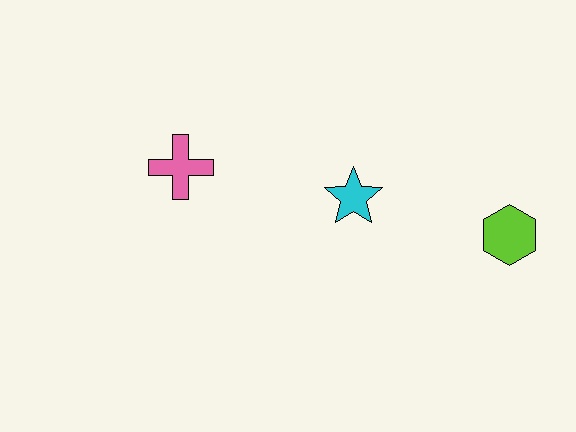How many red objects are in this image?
There are no red objects.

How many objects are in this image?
There are 3 objects.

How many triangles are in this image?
There are no triangles.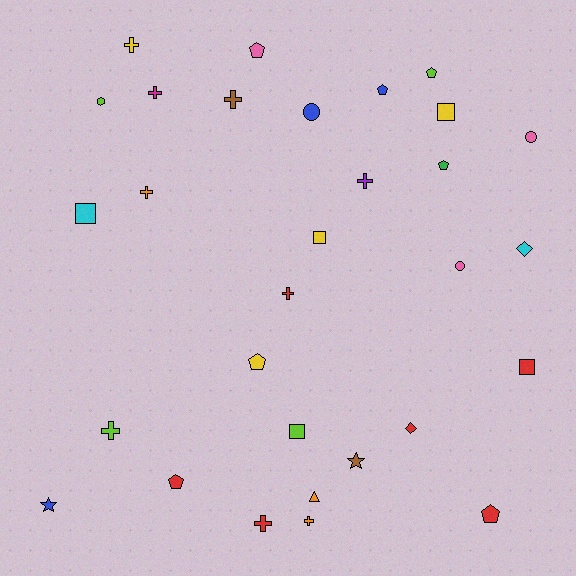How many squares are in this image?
There are 5 squares.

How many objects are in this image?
There are 30 objects.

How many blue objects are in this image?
There are 3 blue objects.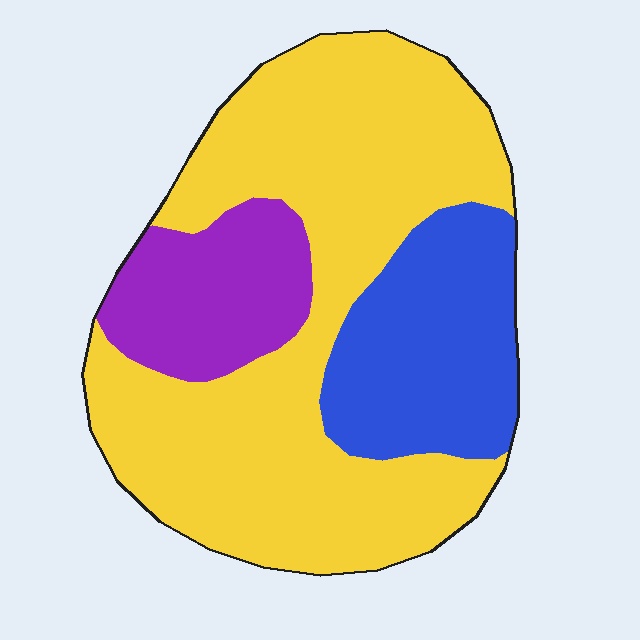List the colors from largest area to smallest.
From largest to smallest: yellow, blue, purple.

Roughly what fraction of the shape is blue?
Blue takes up about one fifth (1/5) of the shape.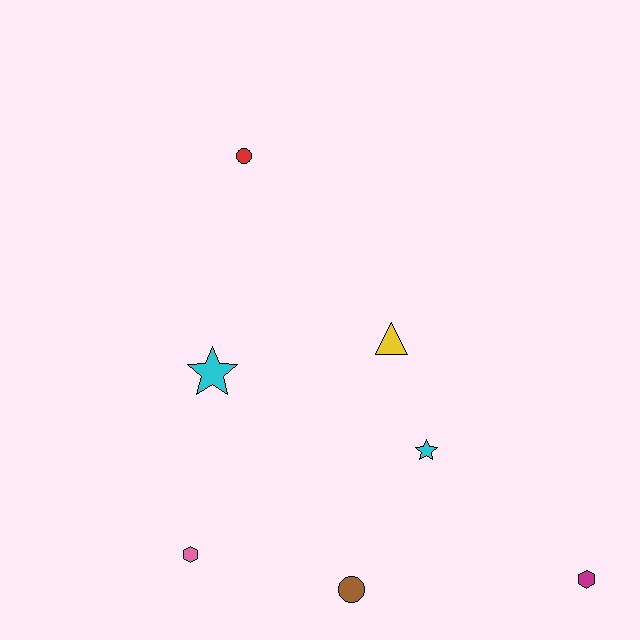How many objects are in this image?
There are 7 objects.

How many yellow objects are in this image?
There is 1 yellow object.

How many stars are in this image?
There are 2 stars.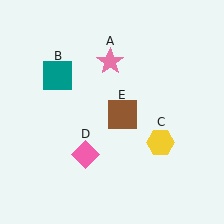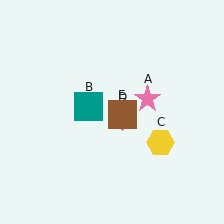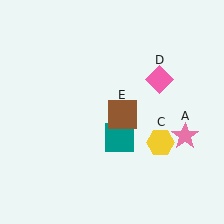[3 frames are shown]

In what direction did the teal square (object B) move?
The teal square (object B) moved down and to the right.